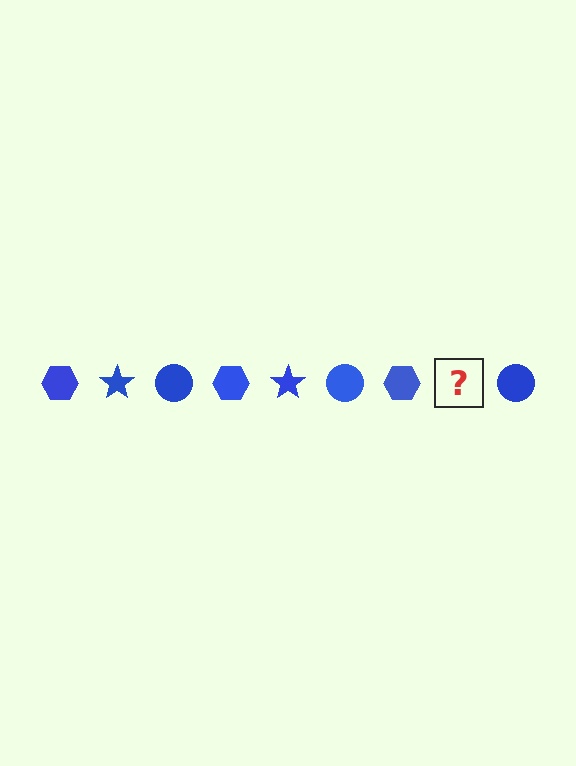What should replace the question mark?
The question mark should be replaced with a blue star.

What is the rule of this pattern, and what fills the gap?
The rule is that the pattern cycles through hexagon, star, circle shapes in blue. The gap should be filled with a blue star.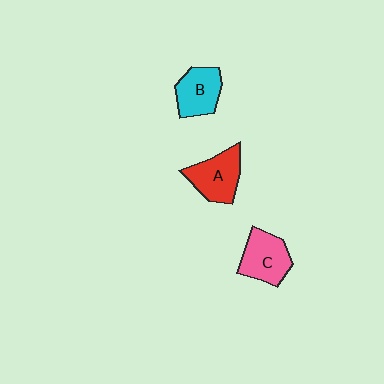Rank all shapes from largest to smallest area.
From largest to smallest: A (red), C (pink), B (cyan).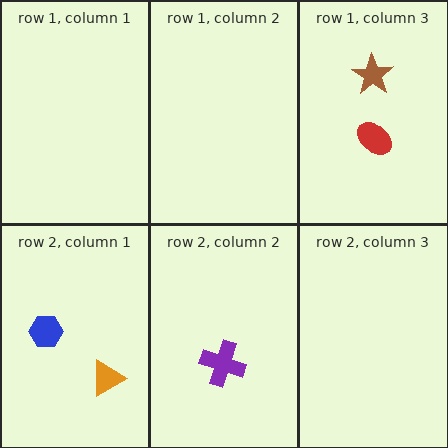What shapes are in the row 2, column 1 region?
The blue hexagon, the orange triangle.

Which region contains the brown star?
The row 1, column 3 region.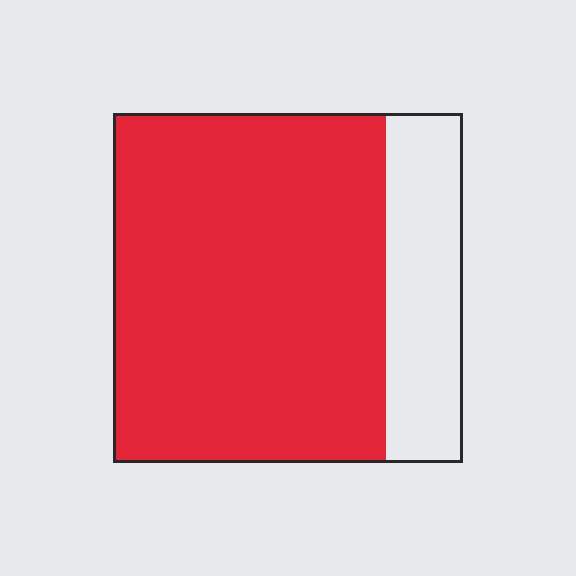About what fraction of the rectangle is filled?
About four fifths (4/5).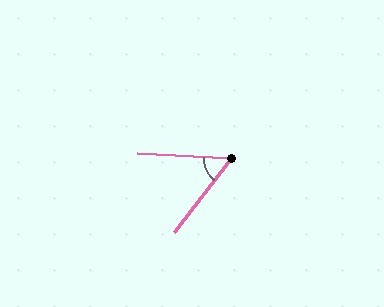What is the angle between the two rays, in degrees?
Approximately 56 degrees.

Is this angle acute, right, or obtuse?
It is acute.